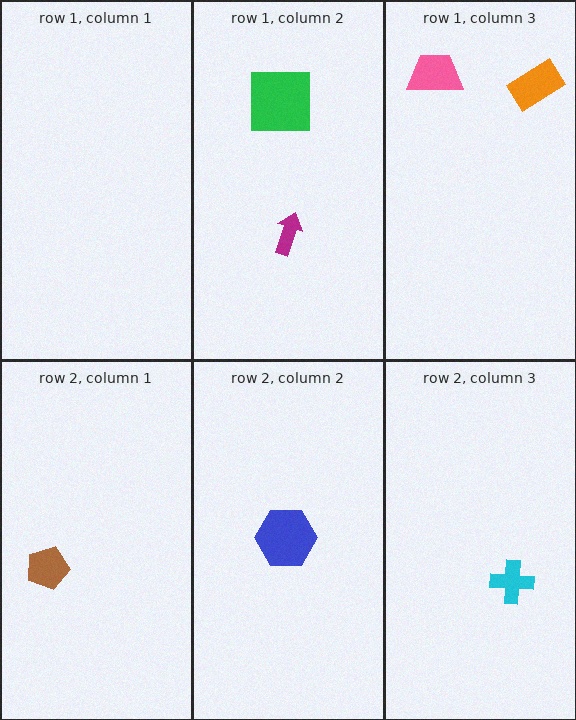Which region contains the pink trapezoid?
The row 1, column 3 region.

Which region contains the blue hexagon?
The row 2, column 2 region.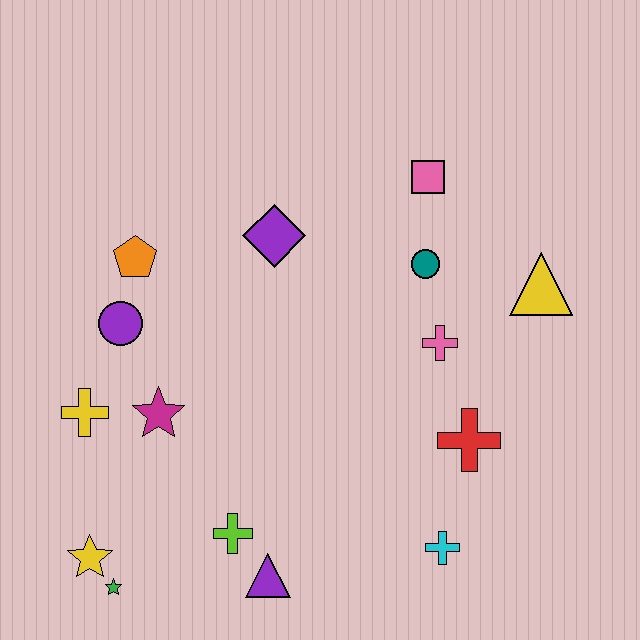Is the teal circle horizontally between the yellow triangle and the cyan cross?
No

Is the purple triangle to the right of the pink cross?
No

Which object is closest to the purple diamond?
The orange pentagon is closest to the purple diamond.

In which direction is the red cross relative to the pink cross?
The red cross is below the pink cross.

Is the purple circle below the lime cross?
No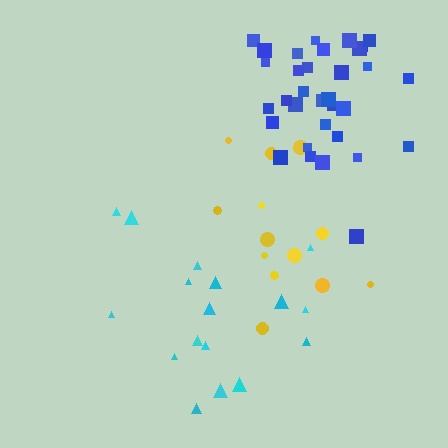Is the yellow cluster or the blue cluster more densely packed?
Blue.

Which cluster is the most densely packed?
Blue.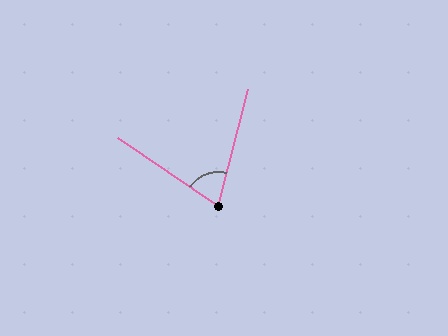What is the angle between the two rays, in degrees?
Approximately 70 degrees.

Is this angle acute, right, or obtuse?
It is acute.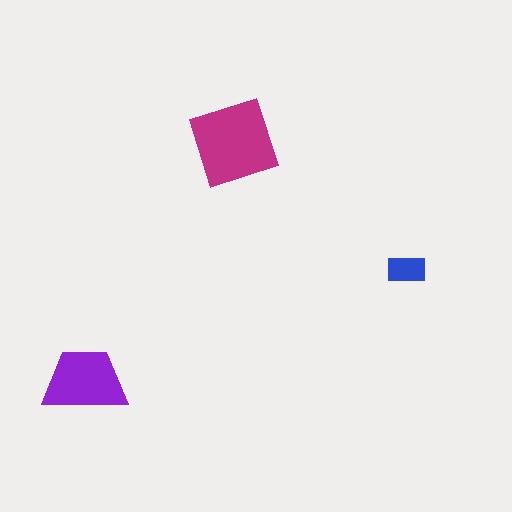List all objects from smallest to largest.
The blue rectangle, the purple trapezoid, the magenta square.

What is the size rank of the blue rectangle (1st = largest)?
3rd.